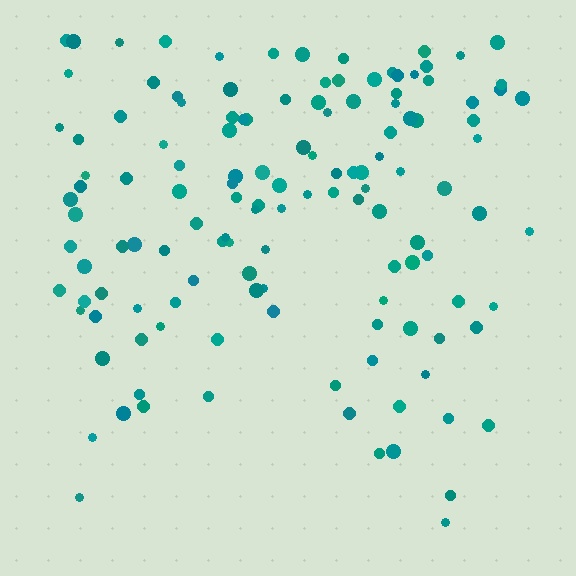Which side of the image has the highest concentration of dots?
The top.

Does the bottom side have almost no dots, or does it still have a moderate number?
Still a moderate number, just noticeably fewer than the top.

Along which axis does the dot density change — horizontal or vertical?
Vertical.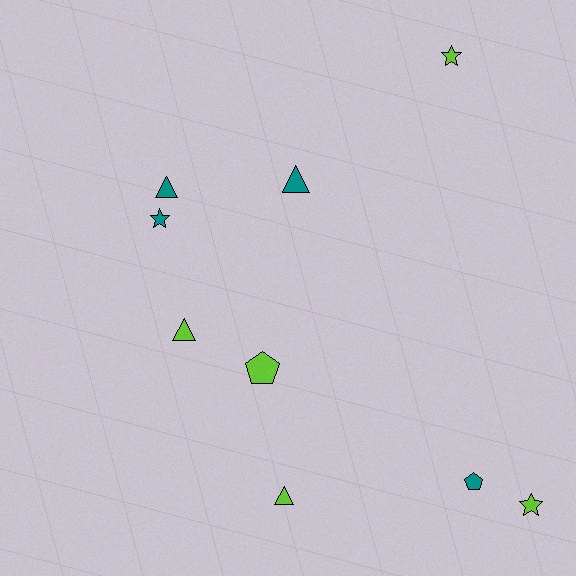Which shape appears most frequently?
Triangle, with 4 objects.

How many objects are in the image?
There are 9 objects.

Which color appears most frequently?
Lime, with 5 objects.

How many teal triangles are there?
There are 2 teal triangles.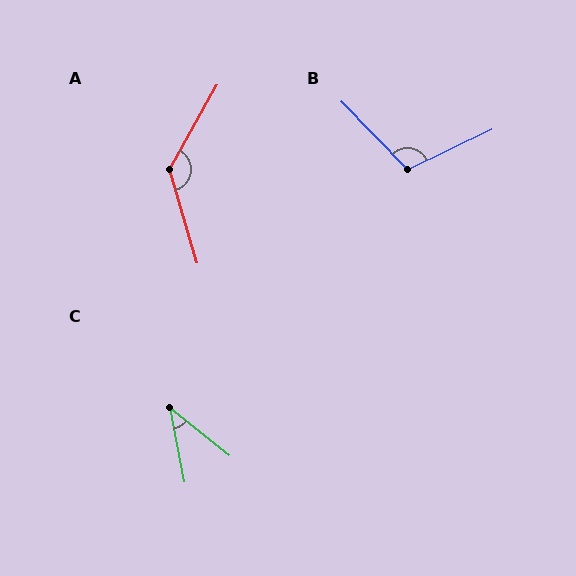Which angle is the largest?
A, at approximately 135 degrees.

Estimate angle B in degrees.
Approximately 109 degrees.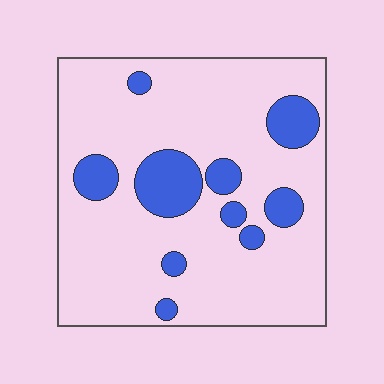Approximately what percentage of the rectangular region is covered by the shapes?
Approximately 15%.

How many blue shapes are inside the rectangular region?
10.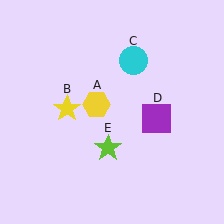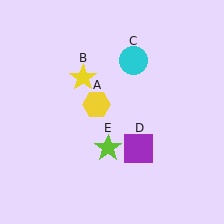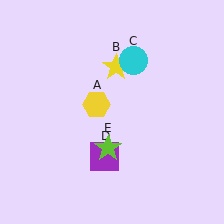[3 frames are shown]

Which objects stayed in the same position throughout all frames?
Yellow hexagon (object A) and cyan circle (object C) and lime star (object E) remained stationary.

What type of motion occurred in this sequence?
The yellow star (object B), purple square (object D) rotated clockwise around the center of the scene.